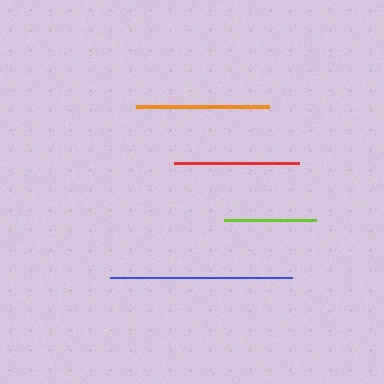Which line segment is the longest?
The blue line is the longest at approximately 182 pixels.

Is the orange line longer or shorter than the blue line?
The blue line is longer than the orange line.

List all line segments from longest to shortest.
From longest to shortest: blue, orange, red, lime.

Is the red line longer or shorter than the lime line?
The red line is longer than the lime line.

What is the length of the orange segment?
The orange segment is approximately 134 pixels long.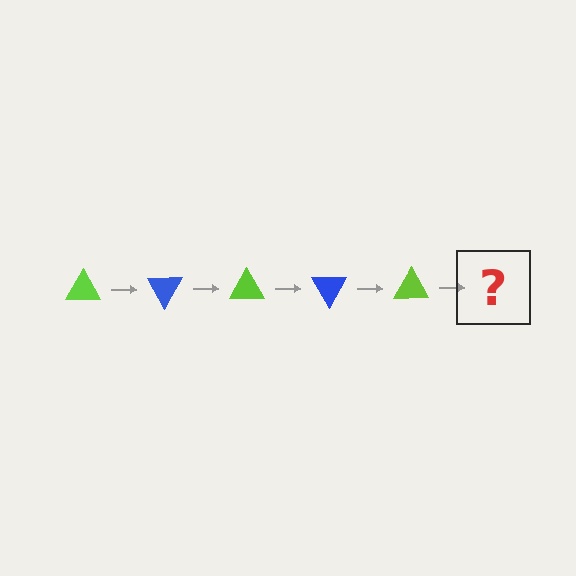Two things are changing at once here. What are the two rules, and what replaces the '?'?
The two rules are that it rotates 60 degrees each step and the color cycles through lime and blue. The '?' should be a blue triangle, rotated 300 degrees from the start.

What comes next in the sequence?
The next element should be a blue triangle, rotated 300 degrees from the start.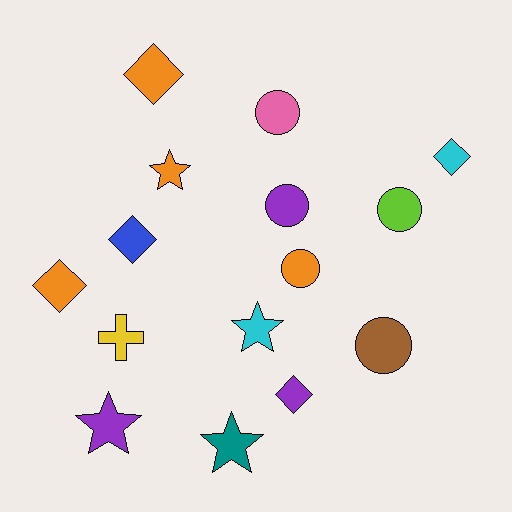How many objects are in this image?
There are 15 objects.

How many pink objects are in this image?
There is 1 pink object.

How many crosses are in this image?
There is 1 cross.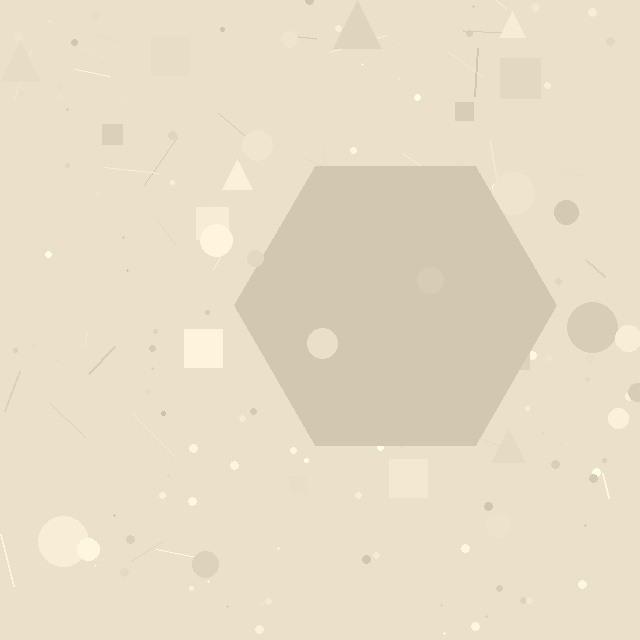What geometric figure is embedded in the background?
A hexagon is embedded in the background.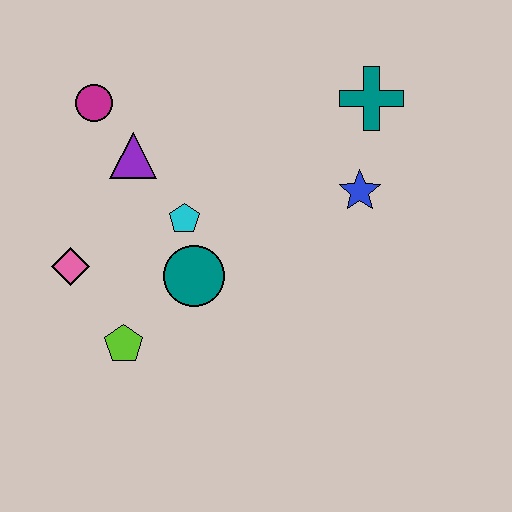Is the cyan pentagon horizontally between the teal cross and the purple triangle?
Yes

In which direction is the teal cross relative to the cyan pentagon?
The teal cross is to the right of the cyan pentagon.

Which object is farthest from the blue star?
The pink diamond is farthest from the blue star.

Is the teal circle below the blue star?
Yes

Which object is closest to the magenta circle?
The purple triangle is closest to the magenta circle.